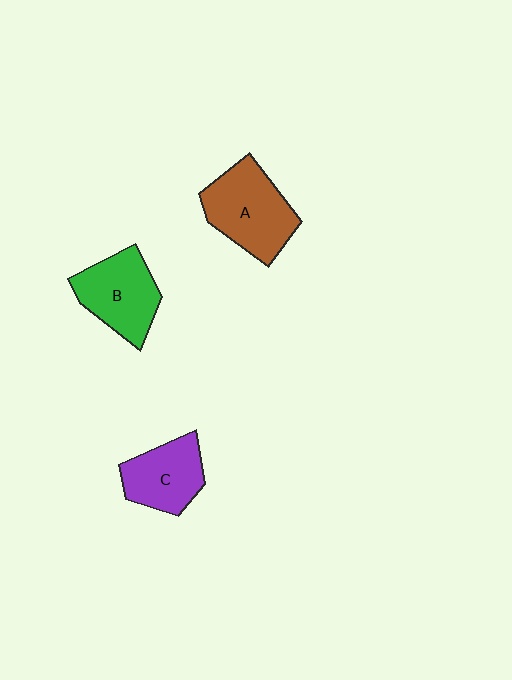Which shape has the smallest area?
Shape C (purple).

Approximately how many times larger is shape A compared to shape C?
Approximately 1.3 times.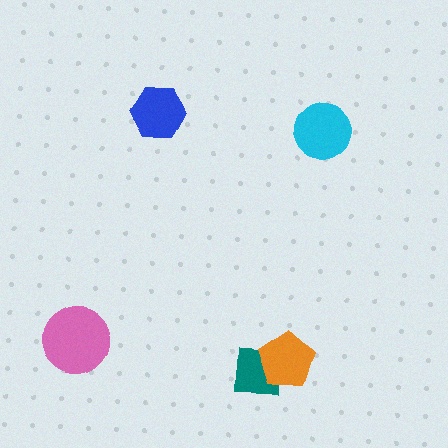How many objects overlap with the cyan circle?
0 objects overlap with the cyan circle.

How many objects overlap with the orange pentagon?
1 object overlaps with the orange pentagon.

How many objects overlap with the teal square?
1 object overlaps with the teal square.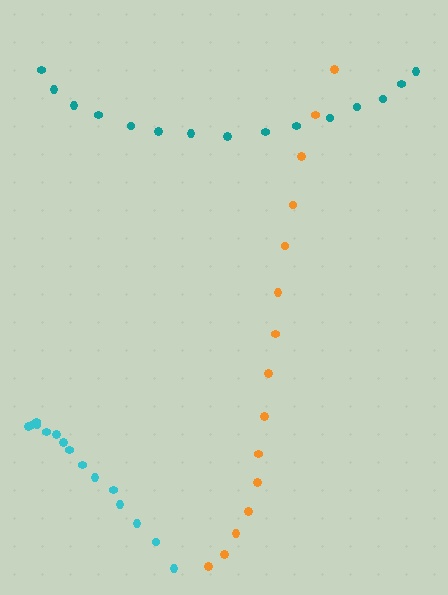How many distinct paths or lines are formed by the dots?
There are 3 distinct paths.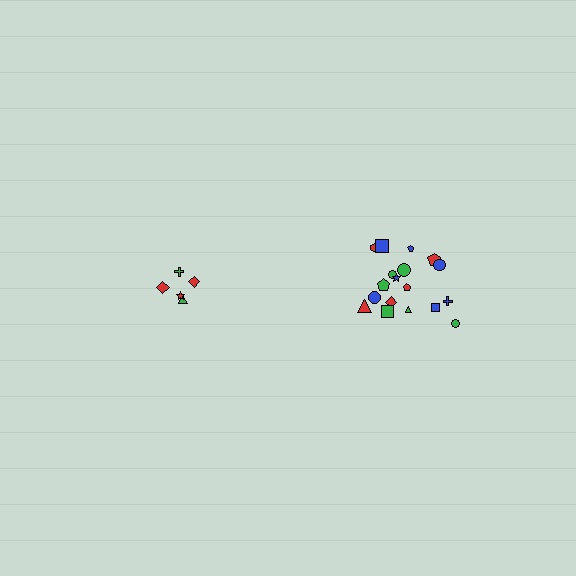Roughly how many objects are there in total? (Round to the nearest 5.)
Roughly 25 objects in total.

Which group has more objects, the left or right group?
The right group.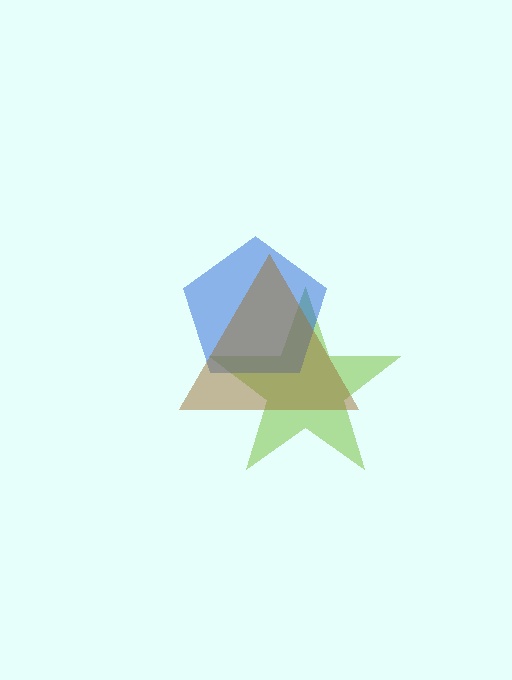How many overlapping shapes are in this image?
There are 3 overlapping shapes in the image.